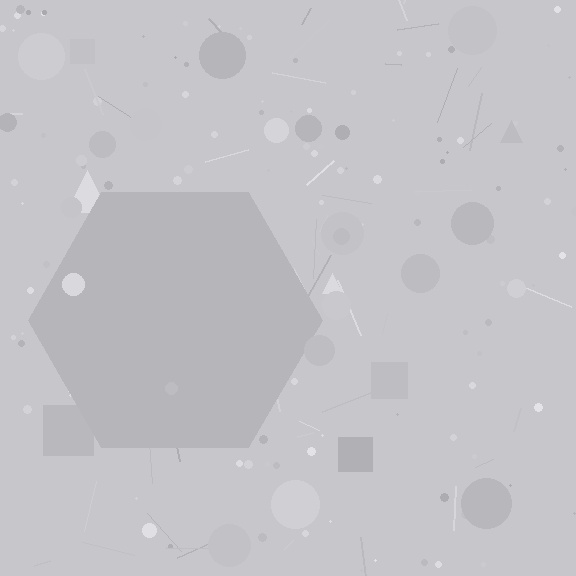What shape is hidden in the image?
A hexagon is hidden in the image.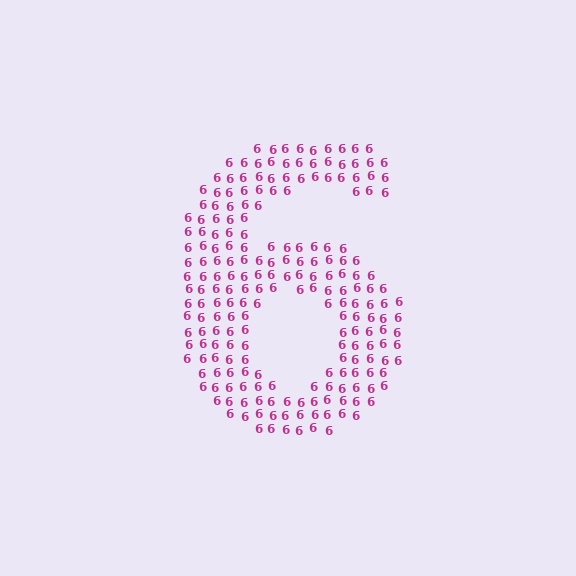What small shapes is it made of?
It is made of small digit 6's.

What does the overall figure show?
The overall figure shows the digit 6.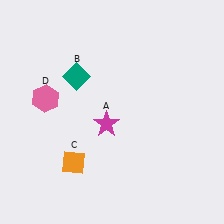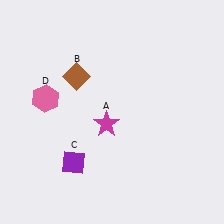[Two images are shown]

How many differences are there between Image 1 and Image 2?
There are 2 differences between the two images.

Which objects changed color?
B changed from teal to brown. C changed from orange to purple.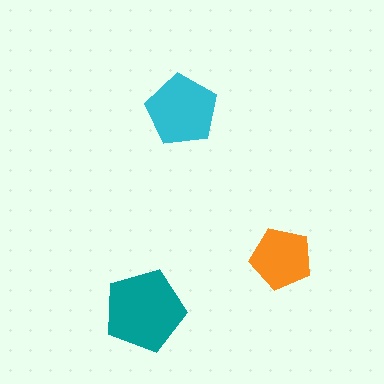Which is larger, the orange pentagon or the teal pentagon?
The teal one.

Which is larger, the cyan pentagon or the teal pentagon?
The teal one.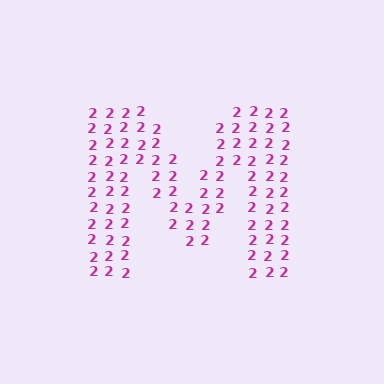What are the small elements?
The small elements are digit 2's.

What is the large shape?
The large shape is the letter M.